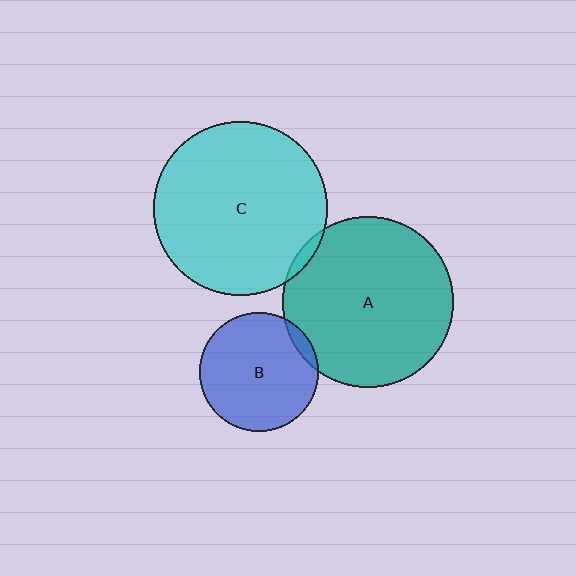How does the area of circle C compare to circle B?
Approximately 2.1 times.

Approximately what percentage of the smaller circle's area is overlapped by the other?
Approximately 5%.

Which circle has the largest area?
Circle C (cyan).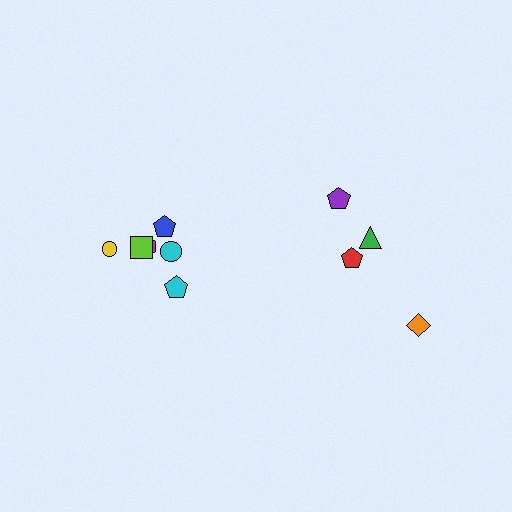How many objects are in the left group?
There are 6 objects.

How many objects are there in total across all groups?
There are 10 objects.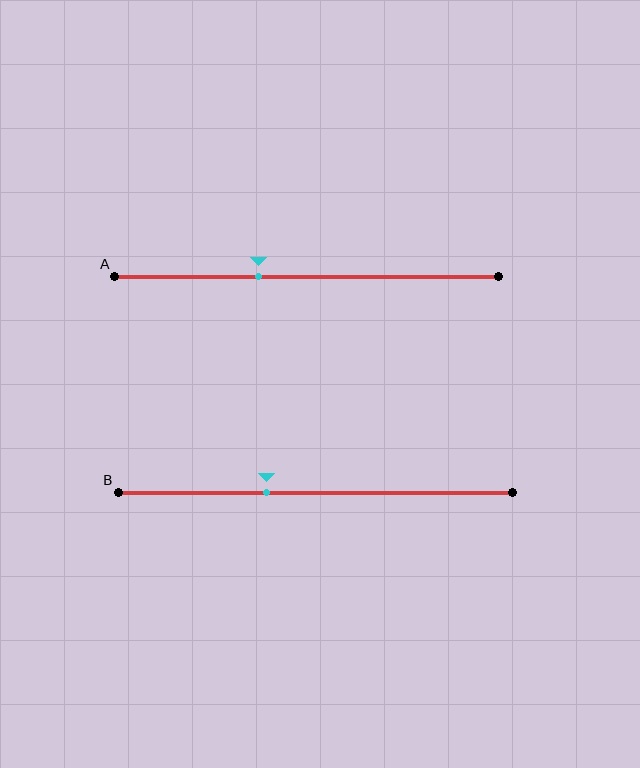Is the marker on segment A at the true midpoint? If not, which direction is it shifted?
No, the marker on segment A is shifted to the left by about 13% of the segment length.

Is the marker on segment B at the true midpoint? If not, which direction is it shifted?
No, the marker on segment B is shifted to the left by about 12% of the segment length.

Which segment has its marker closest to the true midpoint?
Segment B has its marker closest to the true midpoint.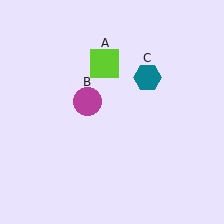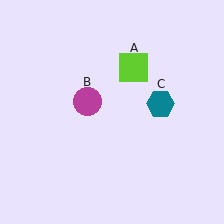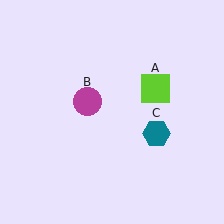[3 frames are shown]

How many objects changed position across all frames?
2 objects changed position: lime square (object A), teal hexagon (object C).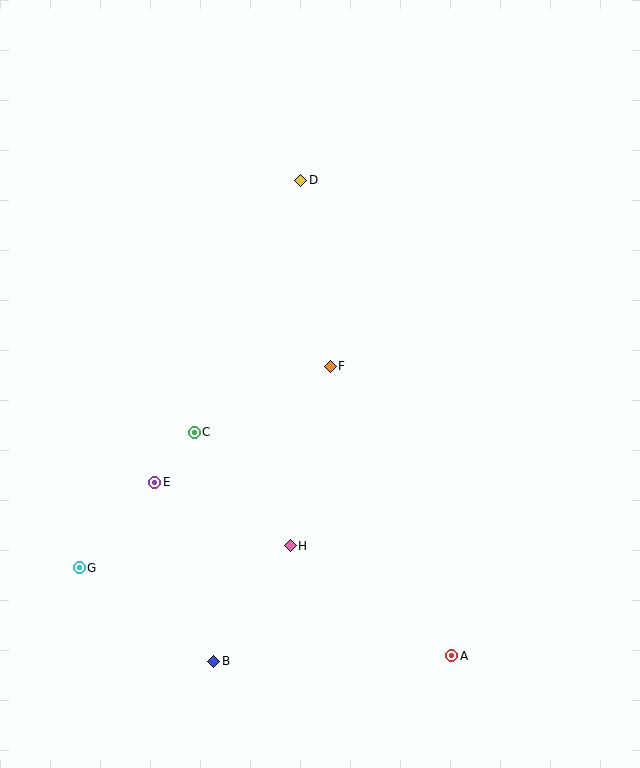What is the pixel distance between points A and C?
The distance between A and C is 341 pixels.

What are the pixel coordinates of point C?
Point C is at (194, 432).